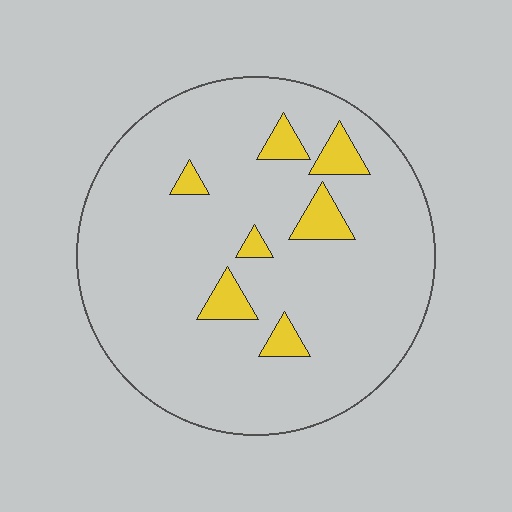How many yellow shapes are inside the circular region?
7.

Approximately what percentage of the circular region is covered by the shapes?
Approximately 10%.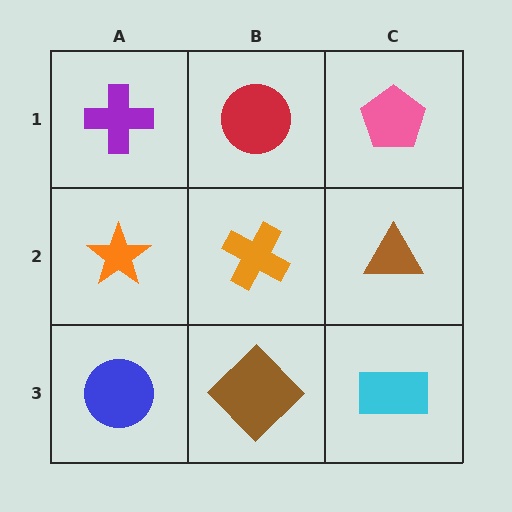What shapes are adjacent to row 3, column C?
A brown triangle (row 2, column C), a brown diamond (row 3, column B).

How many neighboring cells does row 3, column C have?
2.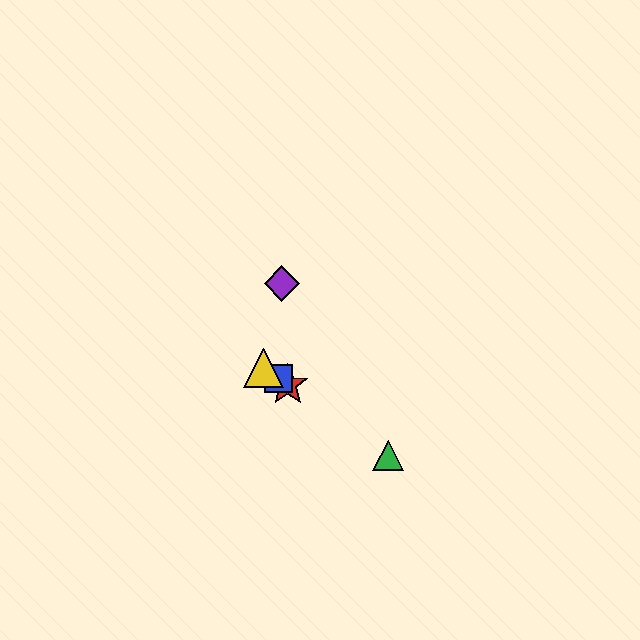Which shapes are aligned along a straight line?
The red star, the blue square, the green triangle, the yellow triangle are aligned along a straight line.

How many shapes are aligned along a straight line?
4 shapes (the red star, the blue square, the green triangle, the yellow triangle) are aligned along a straight line.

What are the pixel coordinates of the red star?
The red star is at (288, 385).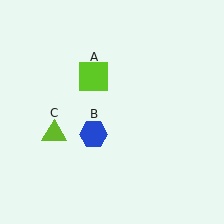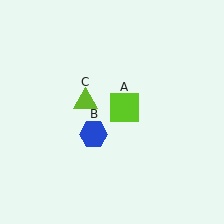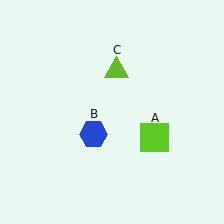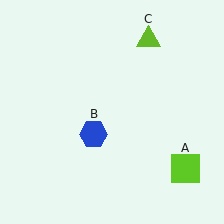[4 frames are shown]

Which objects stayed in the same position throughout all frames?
Blue hexagon (object B) remained stationary.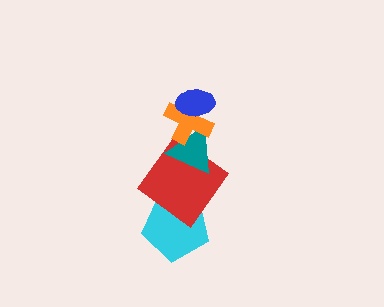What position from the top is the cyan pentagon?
The cyan pentagon is 5th from the top.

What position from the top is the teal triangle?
The teal triangle is 3rd from the top.